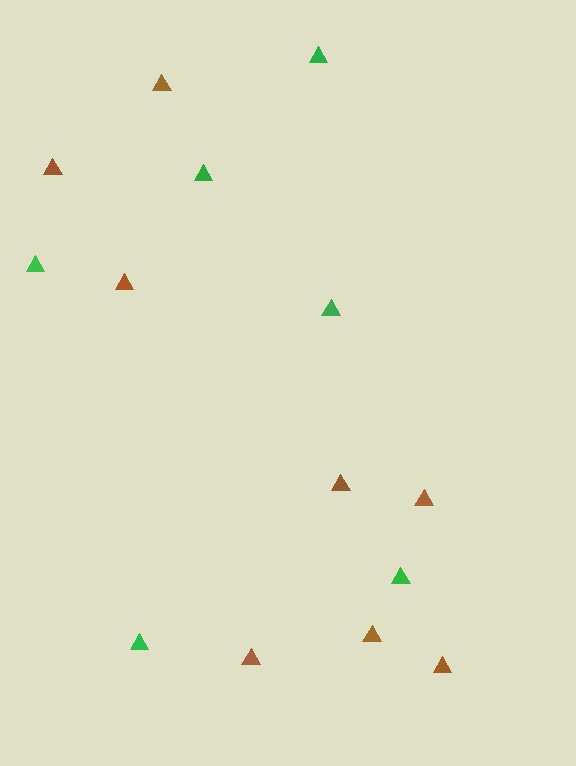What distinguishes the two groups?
There are 2 groups: one group of brown triangles (8) and one group of green triangles (6).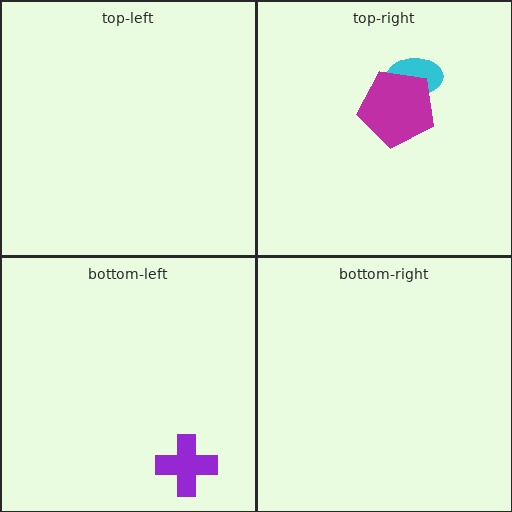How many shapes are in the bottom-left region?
1.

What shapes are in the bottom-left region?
The purple cross.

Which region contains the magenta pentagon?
The top-right region.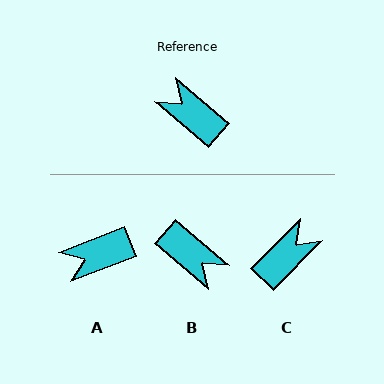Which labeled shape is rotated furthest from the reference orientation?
B, about 180 degrees away.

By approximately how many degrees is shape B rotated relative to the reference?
Approximately 180 degrees counter-clockwise.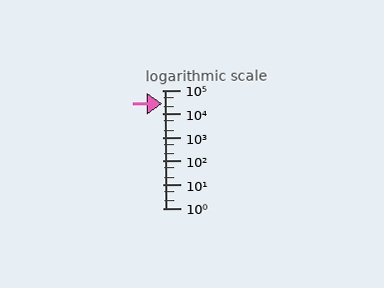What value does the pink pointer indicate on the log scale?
The pointer indicates approximately 26000.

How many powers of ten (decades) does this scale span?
The scale spans 5 decades, from 1 to 100000.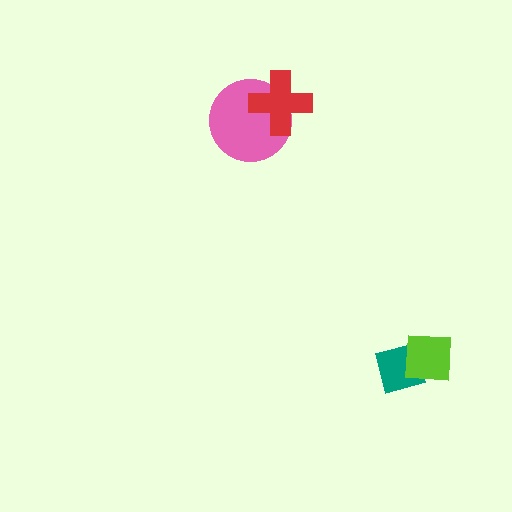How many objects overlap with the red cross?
1 object overlaps with the red cross.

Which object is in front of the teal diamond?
The lime square is in front of the teal diamond.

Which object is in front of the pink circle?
The red cross is in front of the pink circle.